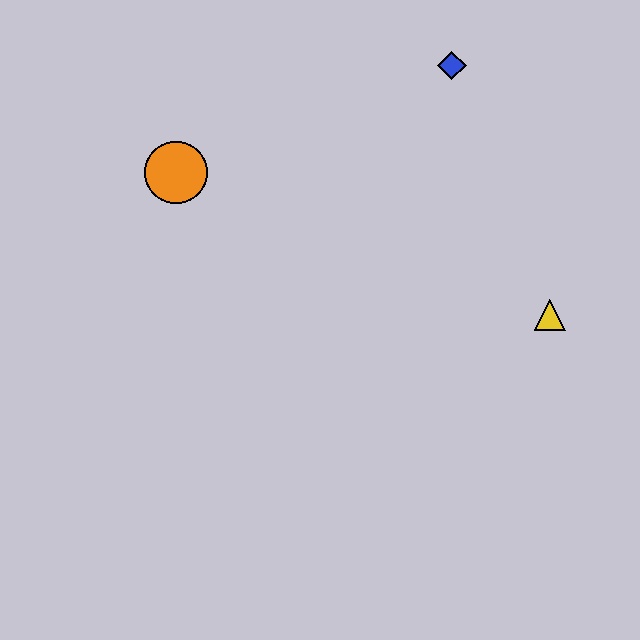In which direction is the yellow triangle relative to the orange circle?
The yellow triangle is to the right of the orange circle.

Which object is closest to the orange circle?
The blue diamond is closest to the orange circle.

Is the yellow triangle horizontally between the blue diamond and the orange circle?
No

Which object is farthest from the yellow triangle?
The orange circle is farthest from the yellow triangle.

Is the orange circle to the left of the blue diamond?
Yes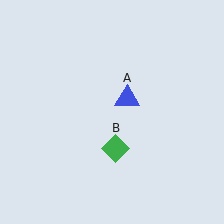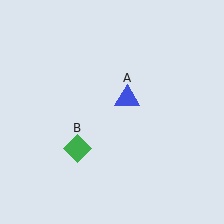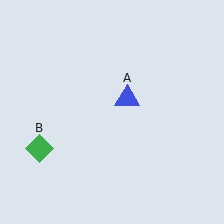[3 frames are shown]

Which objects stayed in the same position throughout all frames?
Blue triangle (object A) remained stationary.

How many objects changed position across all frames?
1 object changed position: green diamond (object B).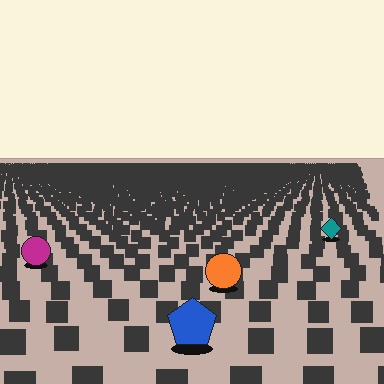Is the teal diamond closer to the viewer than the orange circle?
No. The orange circle is closer — you can tell from the texture gradient: the ground texture is coarser near it.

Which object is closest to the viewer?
The blue pentagon is closest. The texture marks near it are larger and more spread out.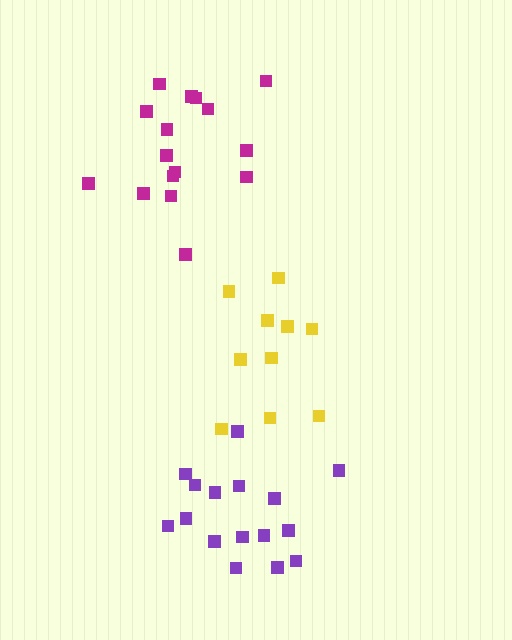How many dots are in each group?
Group 1: 16 dots, Group 2: 10 dots, Group 3: 16 dots (42 total).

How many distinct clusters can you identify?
There are 3 distinct clusters.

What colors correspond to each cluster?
The clusters are colored: purple, yellow, magenta.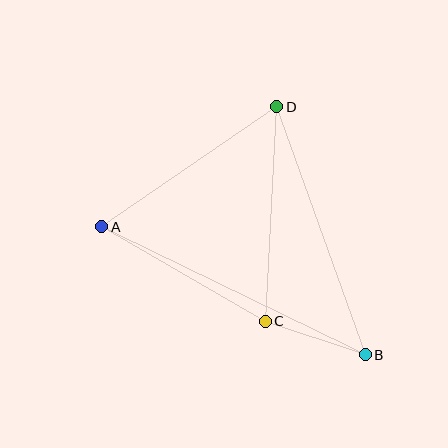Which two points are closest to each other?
Points B and C are closest to each other.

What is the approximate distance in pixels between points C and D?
The distance between C and D is approximately 215 pixels.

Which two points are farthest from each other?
Points A and B are farthest from each other.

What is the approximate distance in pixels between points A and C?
The distance between A and C is approximately 189 pixels.